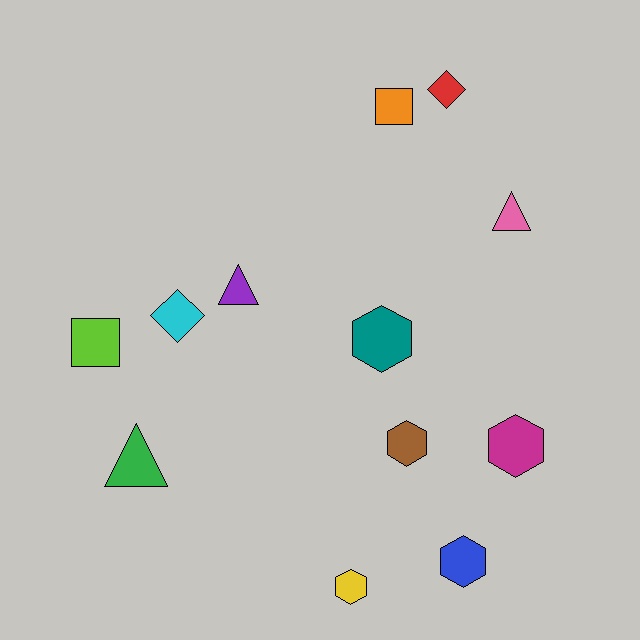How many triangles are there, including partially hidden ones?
There are 3 triangles.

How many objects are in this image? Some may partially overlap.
There are 12 objects.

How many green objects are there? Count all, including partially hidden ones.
There is 1 green object.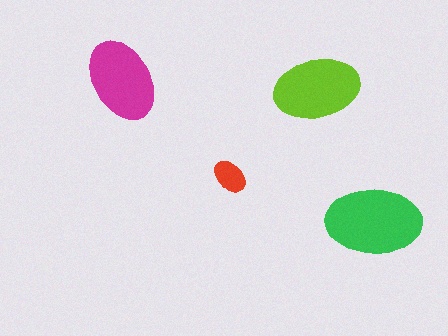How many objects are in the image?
There are 4 objects in the image.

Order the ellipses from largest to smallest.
the green one, the lime one, the magenta one, the red one.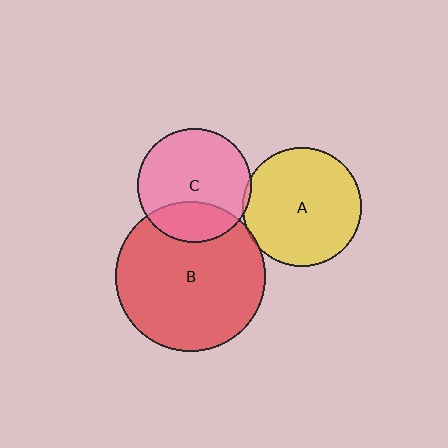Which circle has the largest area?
Circle B (red).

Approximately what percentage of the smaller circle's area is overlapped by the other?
Approximately 25%.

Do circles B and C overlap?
Yes.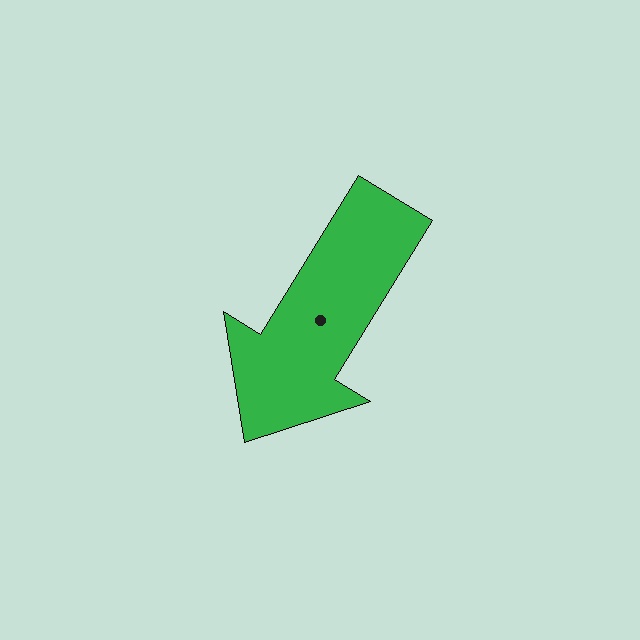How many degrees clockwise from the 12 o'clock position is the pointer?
Approximately 212 degrees.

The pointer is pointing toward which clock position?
Roughly 7 o'clock.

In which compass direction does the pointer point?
Southwest.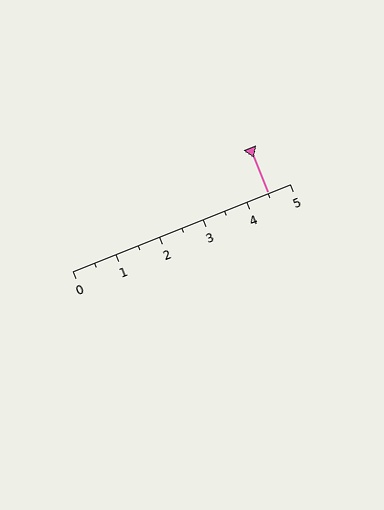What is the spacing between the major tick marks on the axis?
The major ticks are spaced 1 apart.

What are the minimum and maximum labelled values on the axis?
The axis runs from 0 to 5.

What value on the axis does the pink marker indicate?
The marker indicates approximately 4.5.